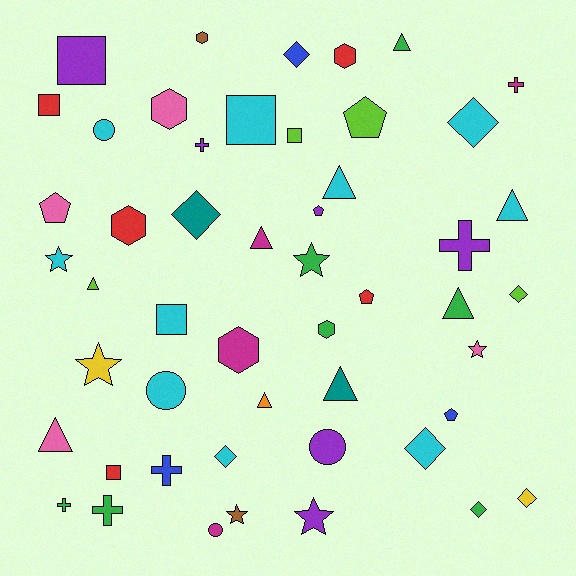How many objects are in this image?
There are 50 objects.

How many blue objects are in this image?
There are 3 blue objects.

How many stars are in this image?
There are 6 stars.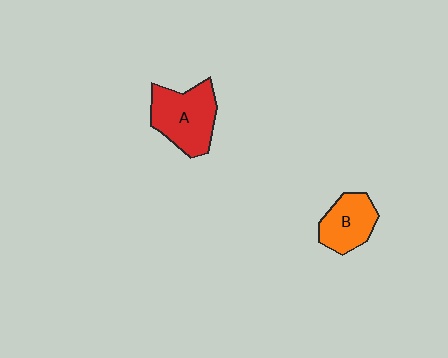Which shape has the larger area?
Shape A (red).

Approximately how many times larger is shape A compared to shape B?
Approximately 1.4 times.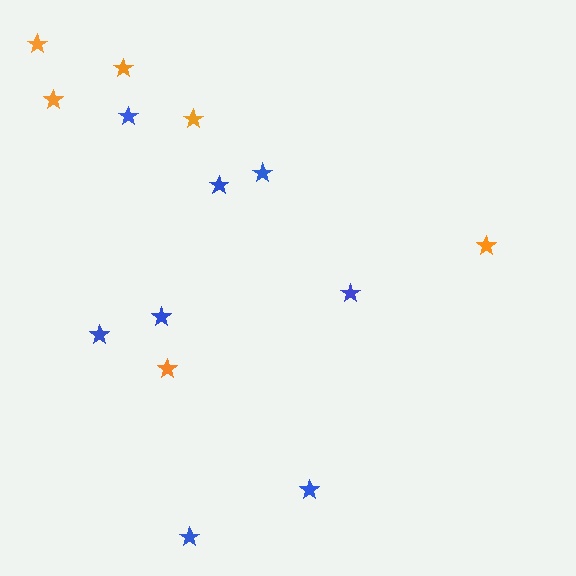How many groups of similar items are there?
There are 2 groups: one group of orange stars (6) and one group of blue stars (8).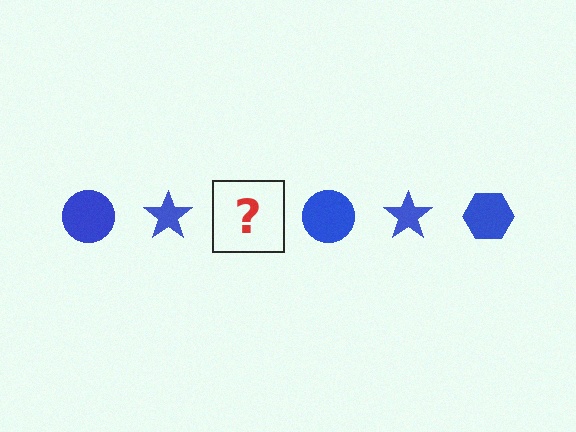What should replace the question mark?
The question mark should be replaced with a blue hexagon.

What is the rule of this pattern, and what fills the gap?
The rule is that the pattern cycles through circle, star, hexagon shapes in blue. The gap should be filled with a blue hexagon.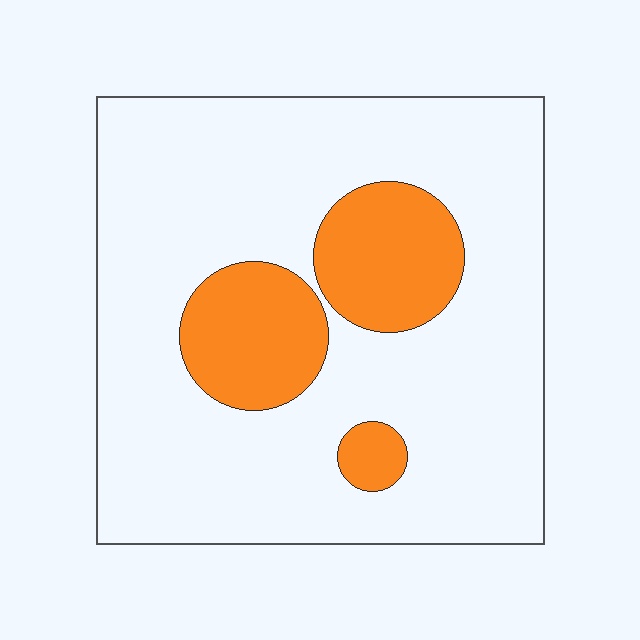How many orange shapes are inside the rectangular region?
3.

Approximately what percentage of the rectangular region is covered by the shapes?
Approximately 20%.